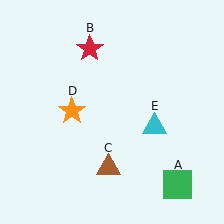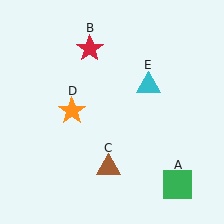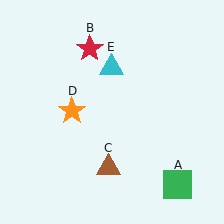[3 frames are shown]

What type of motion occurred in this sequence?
The cyan triangle (object E) rotated counterclockwise around the center of the scene.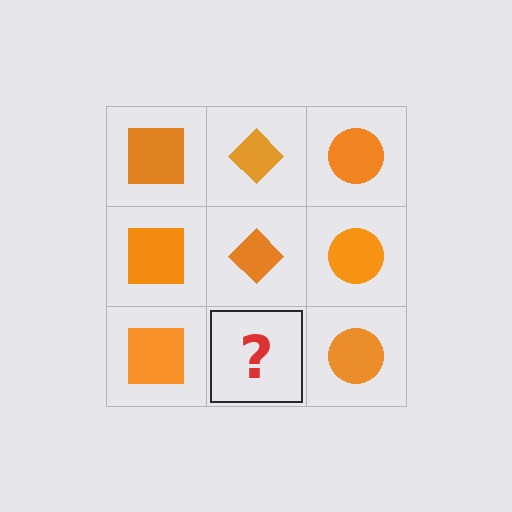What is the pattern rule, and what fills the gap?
The rule is that each column has a consistent shape. The gap should be filled with an orange diamond.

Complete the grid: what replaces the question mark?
The question mark should be replaced with an orange diamond.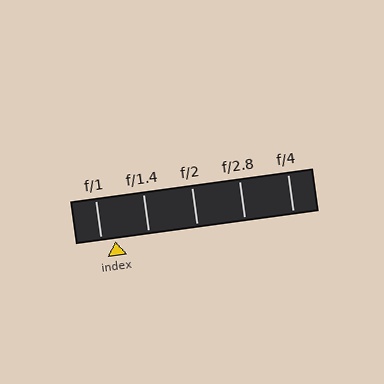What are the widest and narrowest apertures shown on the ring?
The widest aperture shown is f/1 and the narrowest is f/4.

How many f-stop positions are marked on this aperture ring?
There are 5 f-stop positions marked.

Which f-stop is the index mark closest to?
The index mark is closest to f/1.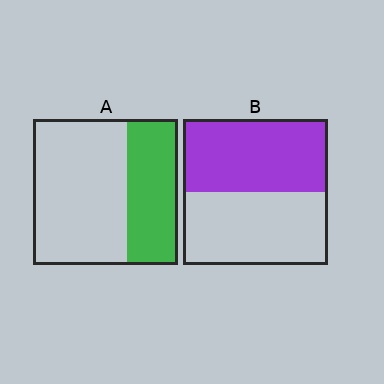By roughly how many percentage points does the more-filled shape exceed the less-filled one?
By roughly 15 percentage points (B over A).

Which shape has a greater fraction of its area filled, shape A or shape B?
Shape B.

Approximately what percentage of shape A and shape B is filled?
A is approximately 35% and B is approximately 50%.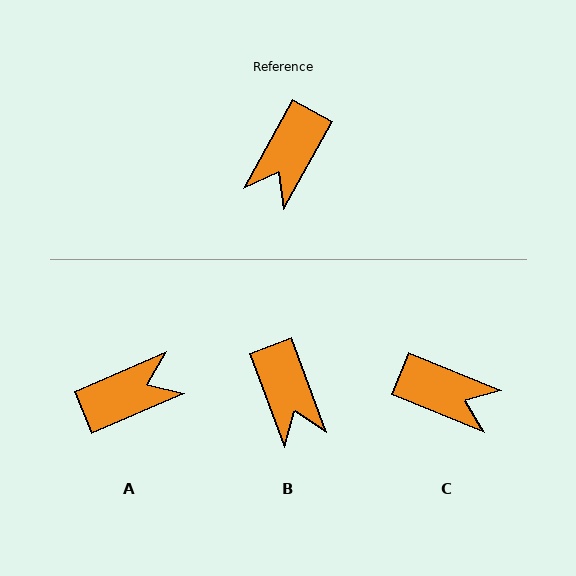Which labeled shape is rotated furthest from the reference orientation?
A, about 142 degrees away.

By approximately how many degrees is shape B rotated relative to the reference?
Approximately 49 degrees counter-clockwise.